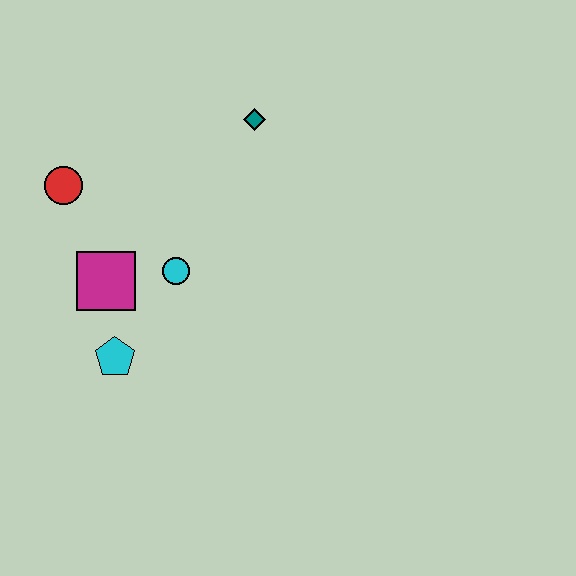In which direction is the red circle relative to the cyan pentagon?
The red circle is above the cyan pentagon.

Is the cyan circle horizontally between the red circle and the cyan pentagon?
No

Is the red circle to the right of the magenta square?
No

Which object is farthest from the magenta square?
The teal diamond is farthest from the magenta square.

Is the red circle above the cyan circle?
Yes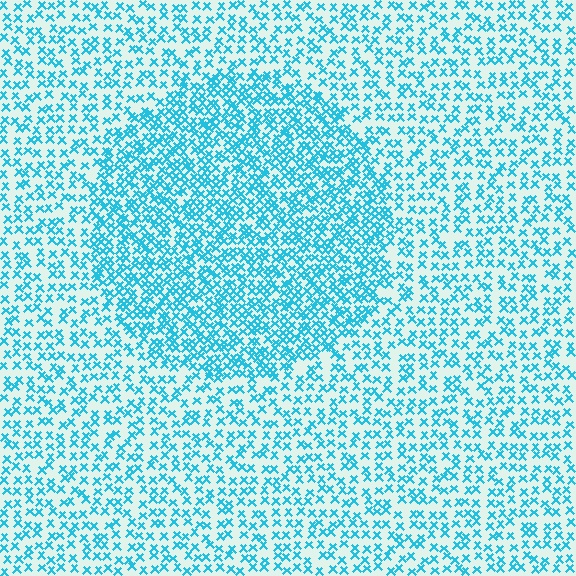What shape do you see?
I see a circle.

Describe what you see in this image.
The image contains small cyan elements arranged at two different densities. A circle-shaped region is visible where the elements are more densely packed than the surrounding area.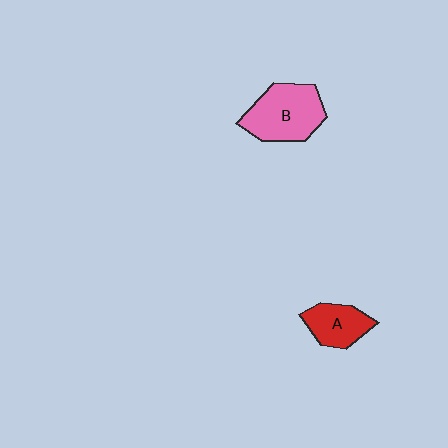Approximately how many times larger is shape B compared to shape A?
Approximately 1.6 times.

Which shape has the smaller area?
Shape A (red).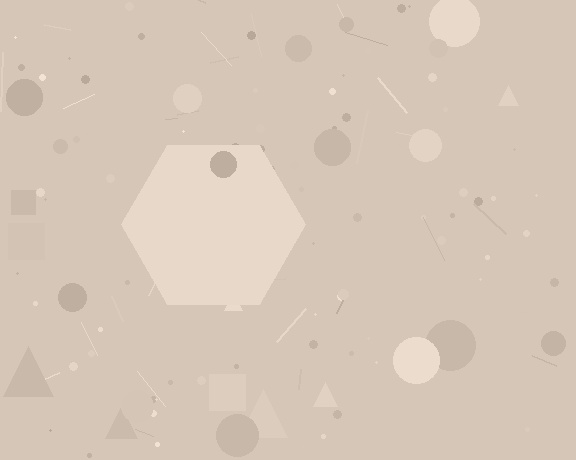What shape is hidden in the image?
A hexagon is hidden in the image.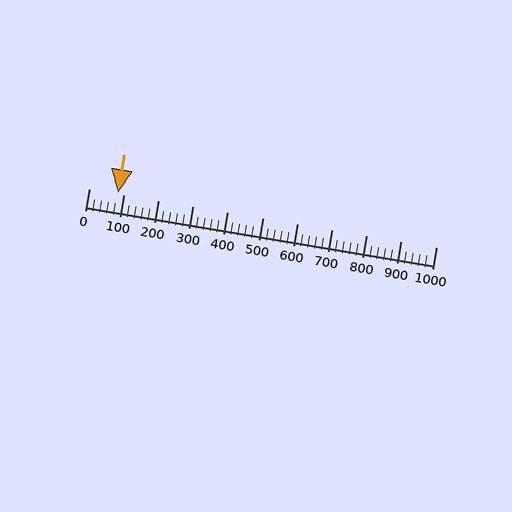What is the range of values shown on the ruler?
The ruler shows values from 0 to 1000.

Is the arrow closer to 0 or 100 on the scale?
The arrow is closer to 100.